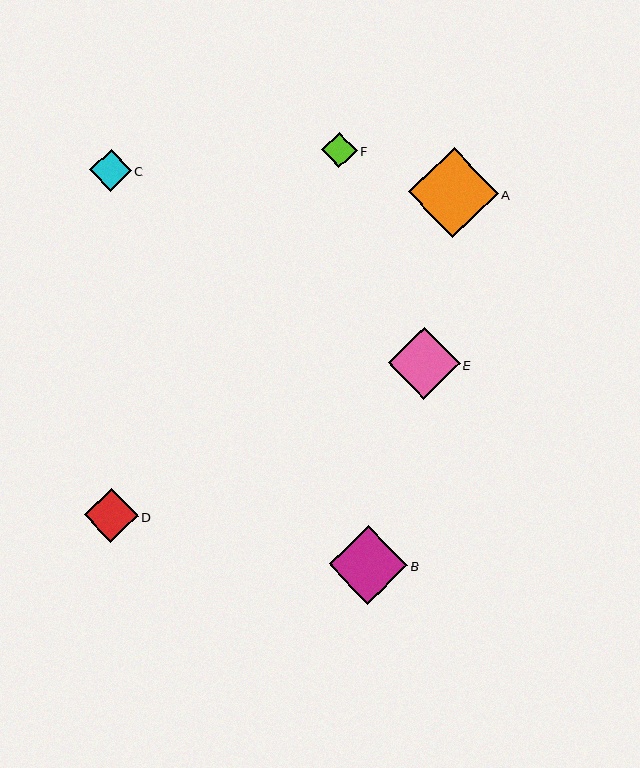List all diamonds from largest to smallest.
From largest to smallest: A, B, E, D, C, F.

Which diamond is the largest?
Diamond A is the largest with a size of approximately 90 pixels.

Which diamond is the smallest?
Diamond F is the smallest with a size of approximately 35 pixels.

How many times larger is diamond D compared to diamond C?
Diamond D is approximately 1.3 times the size of diamond C.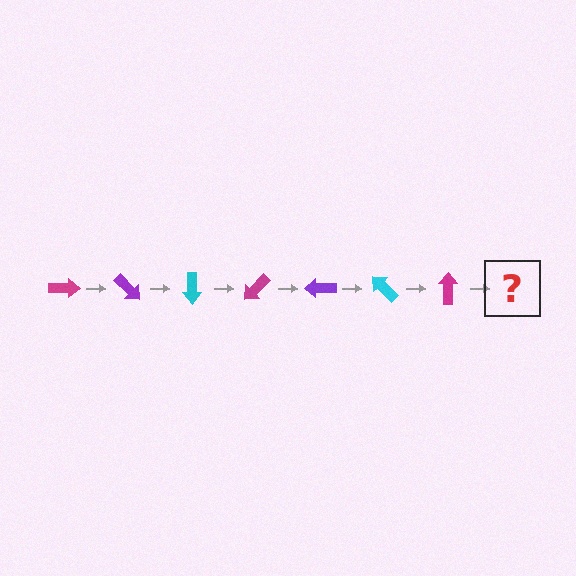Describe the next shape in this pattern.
It should be a purple arrow, rotated 315 degrees from the start.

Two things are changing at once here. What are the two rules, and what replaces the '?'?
The two rules are that it rotates 45 degrees each step and the color cycles through magenta, purple, and cyan. The '?' should be a purple arrow, rotated 315 degrees from the start.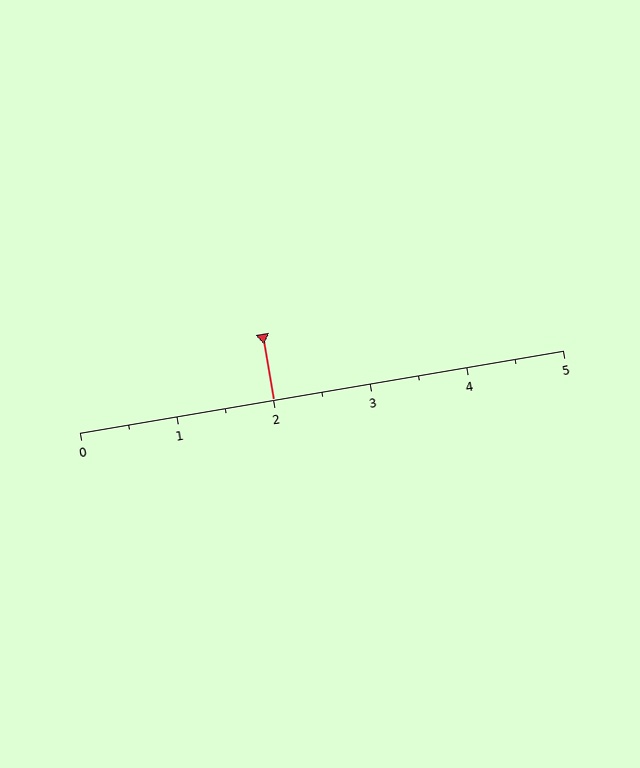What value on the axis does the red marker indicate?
The marker indicates approximately 2.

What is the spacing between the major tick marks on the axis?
The major ticks are spaced 1 apart.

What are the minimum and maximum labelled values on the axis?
The axis runs from 0 to 5.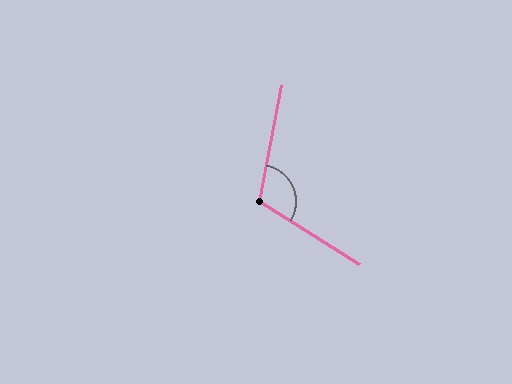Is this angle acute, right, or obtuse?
It is obtuse.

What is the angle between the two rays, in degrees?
Approximately 111 degrees.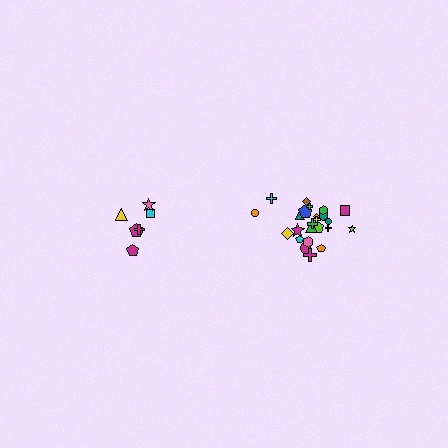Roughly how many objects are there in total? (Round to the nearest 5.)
Roughly 30 objects in total.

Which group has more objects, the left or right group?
The right group.